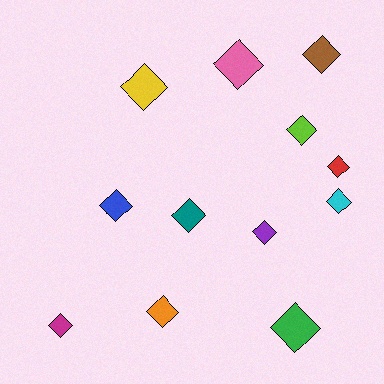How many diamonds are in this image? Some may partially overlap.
There are 12 diamonds.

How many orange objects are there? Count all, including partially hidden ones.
There is 1 orange object.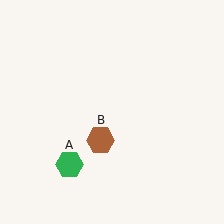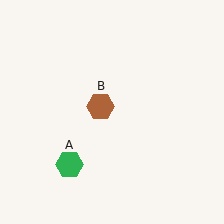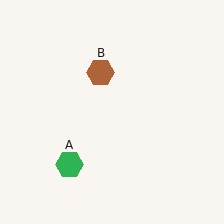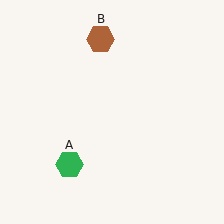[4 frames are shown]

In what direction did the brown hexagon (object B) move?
The brown hexagon (object B) moved up.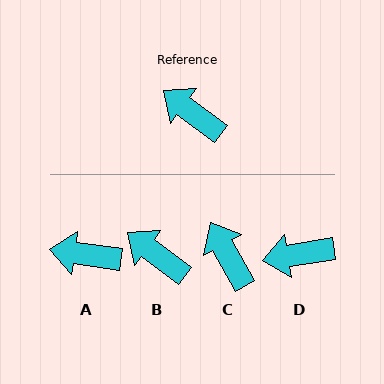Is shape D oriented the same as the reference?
No, it is off by about 47 degrees.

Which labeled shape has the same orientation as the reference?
B.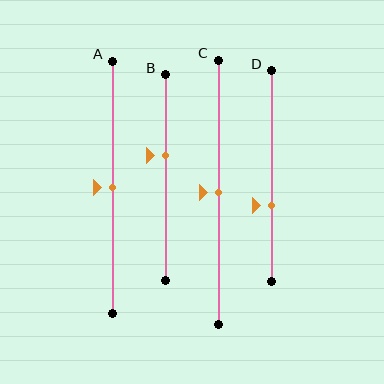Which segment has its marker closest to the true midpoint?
Segment A has its marker closest to the true midpoint.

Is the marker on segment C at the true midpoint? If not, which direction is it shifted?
Yes, the marker on segment C is at the true midpoint.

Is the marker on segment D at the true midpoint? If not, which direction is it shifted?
No, the marker on segment D is shifted downward by about 14% of the segment length.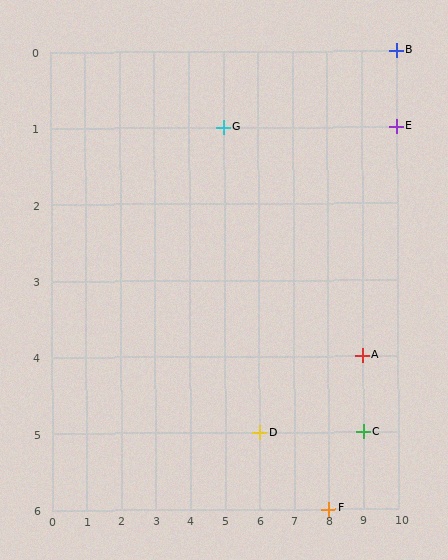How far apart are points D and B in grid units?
Points D and B are 4 columns and 5 rows apart (about 6.4 grid units diagonally).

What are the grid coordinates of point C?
Point C is at grid coordinates (9, 5).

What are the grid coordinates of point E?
Point E is at grid coordinates (10, 1).